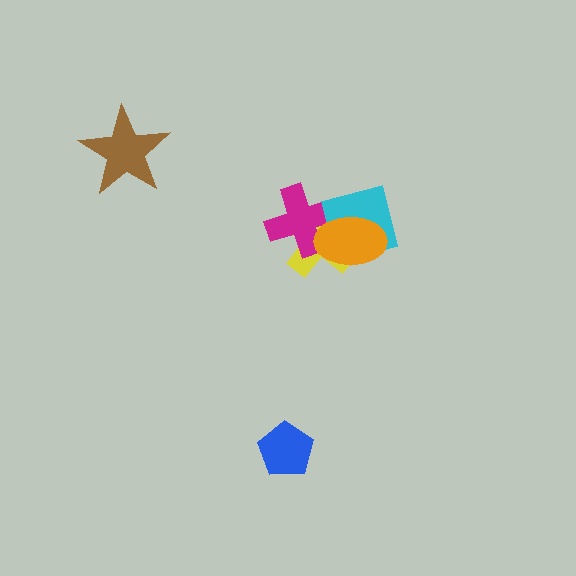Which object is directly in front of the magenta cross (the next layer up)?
The cyan square is directly in front of the magenta cross.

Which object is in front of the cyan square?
The orange ellipse is in front of the cyan square.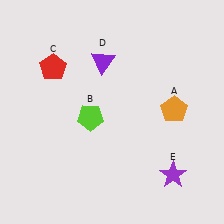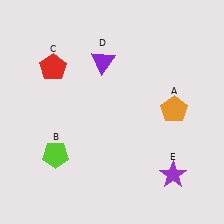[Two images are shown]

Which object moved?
The lime pentagon (B) moved down.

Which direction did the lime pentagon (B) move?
The lime pentagon (B) moved down.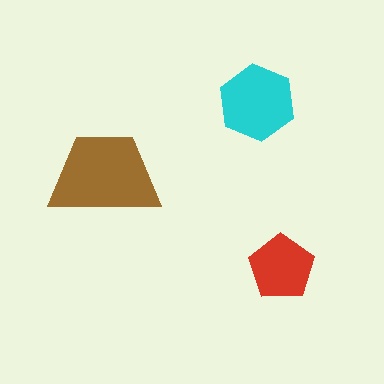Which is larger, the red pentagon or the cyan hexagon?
The cyan hexagon.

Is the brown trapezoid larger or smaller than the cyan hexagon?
Larger.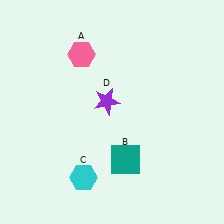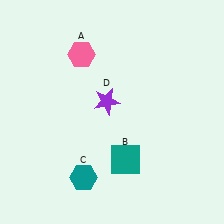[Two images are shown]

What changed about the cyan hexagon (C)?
In Image 1, C is cyan. In Image 2, it changed to teal.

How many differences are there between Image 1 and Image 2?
There is 1 difference between the two images.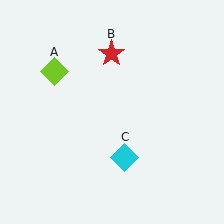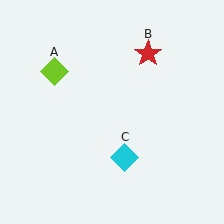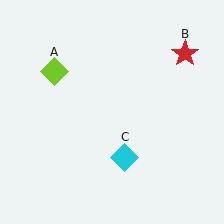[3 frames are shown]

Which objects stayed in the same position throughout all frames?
Lime diamond (object A) and cyan diamond (object C) remained stationary.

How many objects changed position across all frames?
1 object changed position: red star (object B).